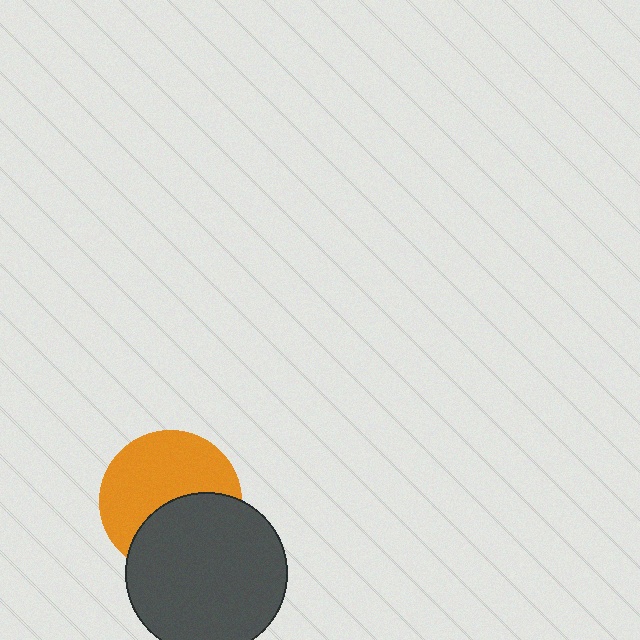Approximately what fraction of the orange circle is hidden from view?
Roughly 41% of the orange circle is hidden behind the dark gray circle.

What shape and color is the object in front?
The object in front is a dark gray circle.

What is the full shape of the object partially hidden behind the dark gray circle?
The partially hidden object is an orange circle.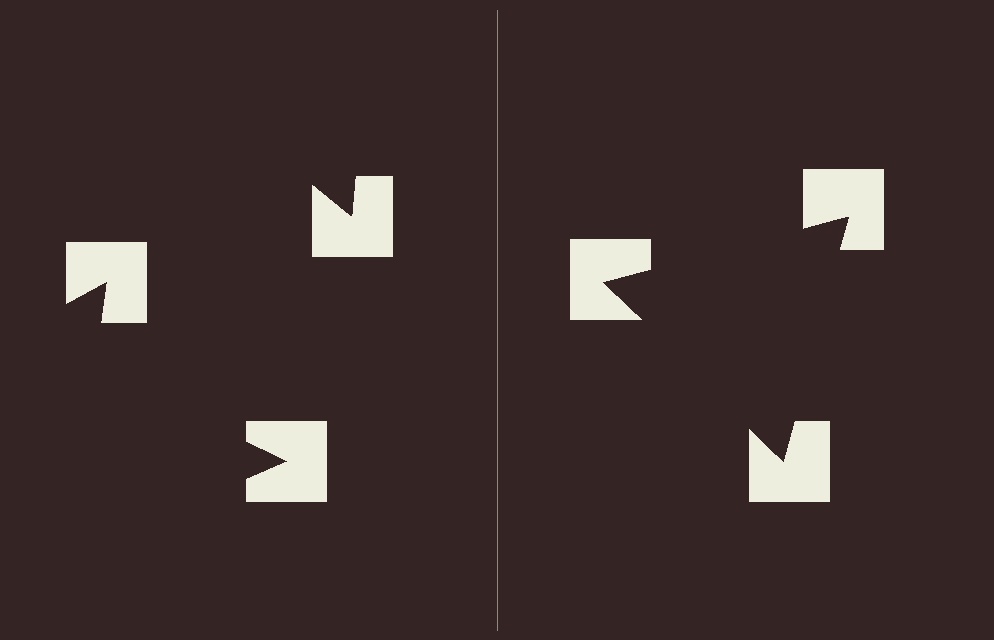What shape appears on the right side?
An illusory triangle.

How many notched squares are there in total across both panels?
6 — 3 on each side.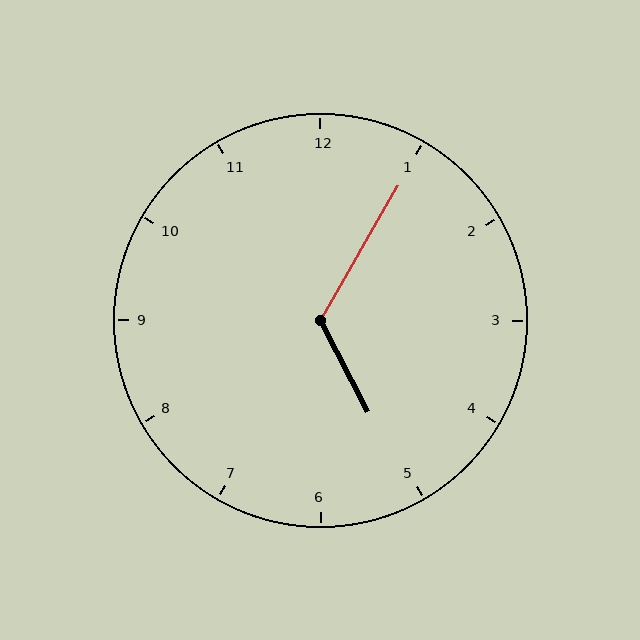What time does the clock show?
5:05.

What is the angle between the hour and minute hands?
Approximately 122 degrees.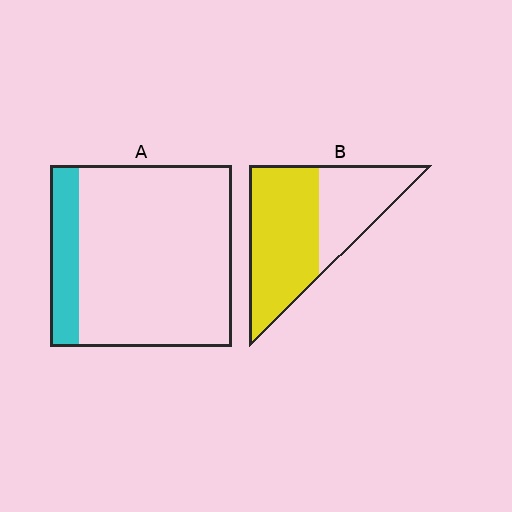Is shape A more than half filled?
No.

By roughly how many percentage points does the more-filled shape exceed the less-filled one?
By roughly 45 percentage points (B over A).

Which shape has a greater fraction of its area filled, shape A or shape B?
Shape B.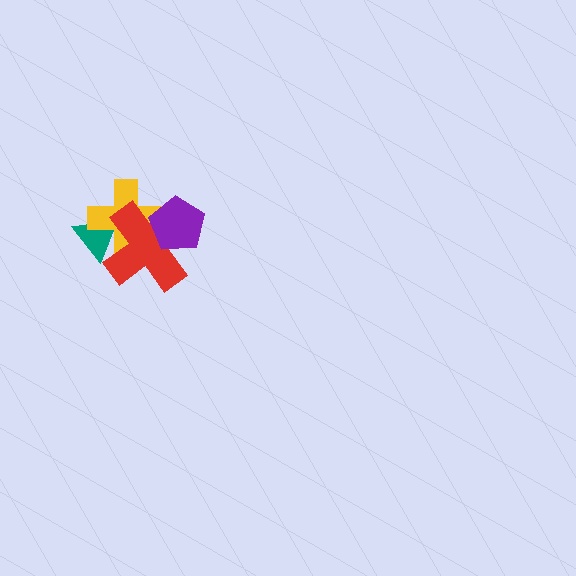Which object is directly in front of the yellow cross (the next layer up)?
The red cross is directly in front of the yellow cross.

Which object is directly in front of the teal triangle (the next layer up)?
The yellow cross is directly in front of the teal triangle.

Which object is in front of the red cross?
The purple pentagon is in front of the red cross.